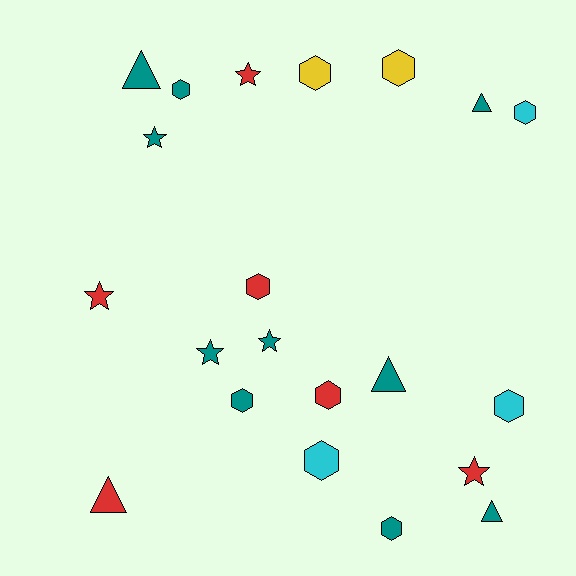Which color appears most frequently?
Teal, with 10 objects.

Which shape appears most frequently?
Hexagon, with 10 objects.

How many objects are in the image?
There are 21 objects.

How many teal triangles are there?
There are 4 teal triangles.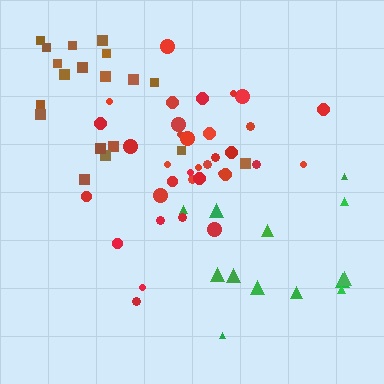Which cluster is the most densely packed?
Red.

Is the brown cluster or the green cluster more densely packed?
Brown.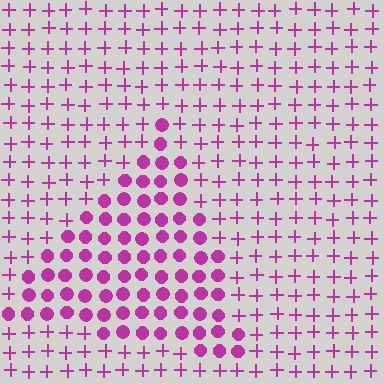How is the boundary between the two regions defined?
The boundary is defined by a change in element shape: circles inside vs. plus signs outside. All elements share the same color and spacing.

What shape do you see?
I see a triangle.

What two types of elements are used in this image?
The image uses circles inside the triangle region and plus signs outside it.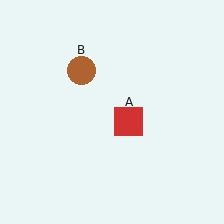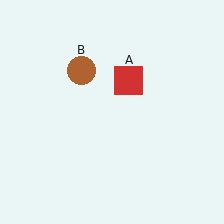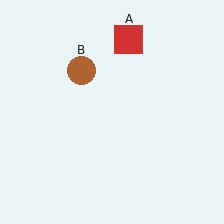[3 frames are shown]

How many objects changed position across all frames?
1 object changed position: red square (object A).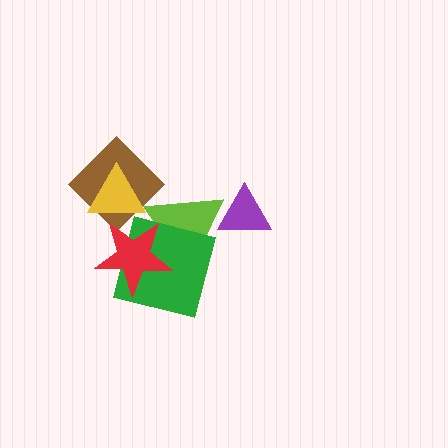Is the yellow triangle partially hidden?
No, no other shape covers it.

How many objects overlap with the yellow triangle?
2 objects overlap with the yellow triangle.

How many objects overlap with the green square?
2 objects overlap with the green square.